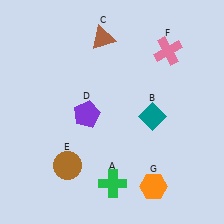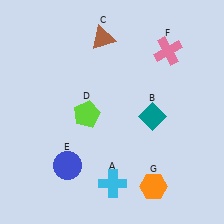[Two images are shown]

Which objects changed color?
A changed from green to cyan. D changed from purple to lime. E changed from brown to blue.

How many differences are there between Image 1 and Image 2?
There are 3 differences between the two images.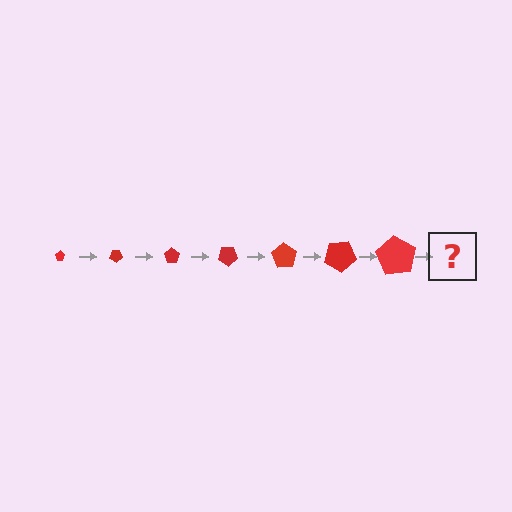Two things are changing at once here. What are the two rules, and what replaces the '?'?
The two rules are that the pentagon grows larger each step and it rotates 35 degrees each step. The '?' should be a pentagon, larger than the previous one and rotated 245 degrees from the start.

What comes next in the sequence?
The next element should be a pentagon, larger than the previous one and rotated 245 degrees from the start.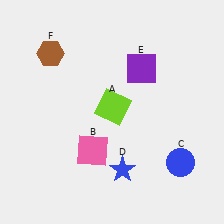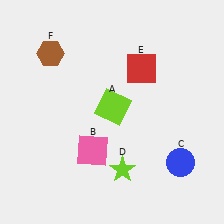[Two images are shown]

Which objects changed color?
D changed from blue to lime. E changed from purple to red.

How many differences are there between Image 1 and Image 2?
There are 2 differences between the two images.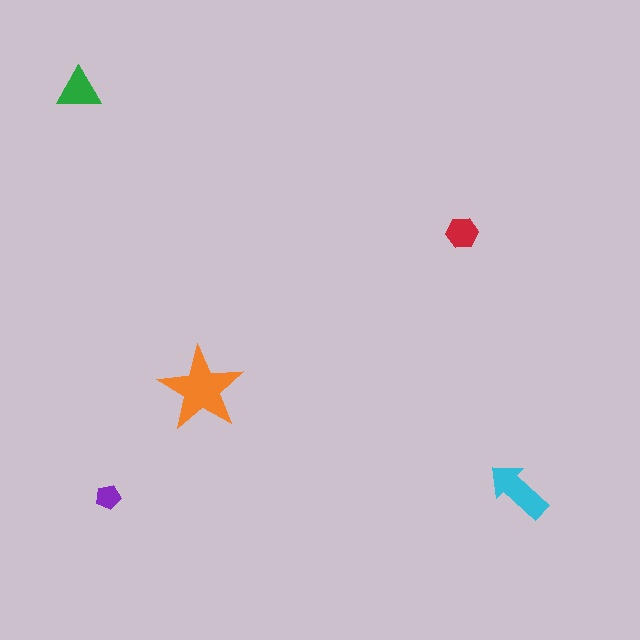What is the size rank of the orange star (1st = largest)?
1st.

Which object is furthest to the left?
The green triangle is leftmost.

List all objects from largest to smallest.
The orange star, the cyan arrow, the green triangle, the red hexagon, the purple pentagon.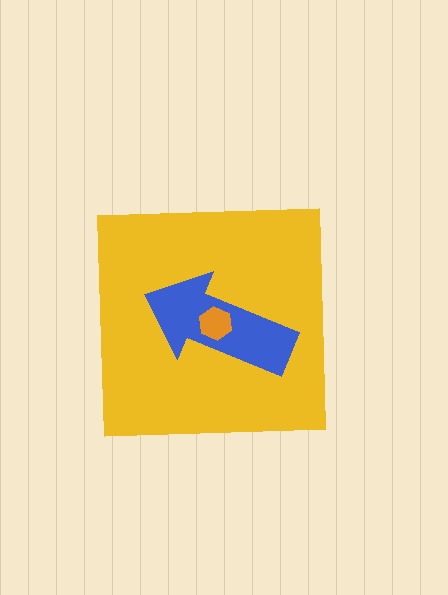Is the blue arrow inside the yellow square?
Yes.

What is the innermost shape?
The orange hexagon.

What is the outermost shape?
The yellow square.